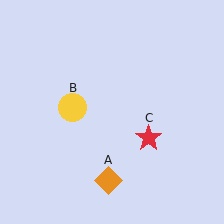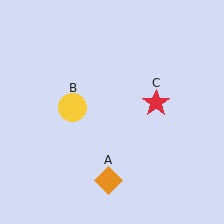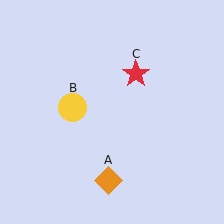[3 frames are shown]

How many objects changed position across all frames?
1 object changed position: red star (object C).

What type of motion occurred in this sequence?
The red star (object C) rotated counterclockwise around the center of the scene.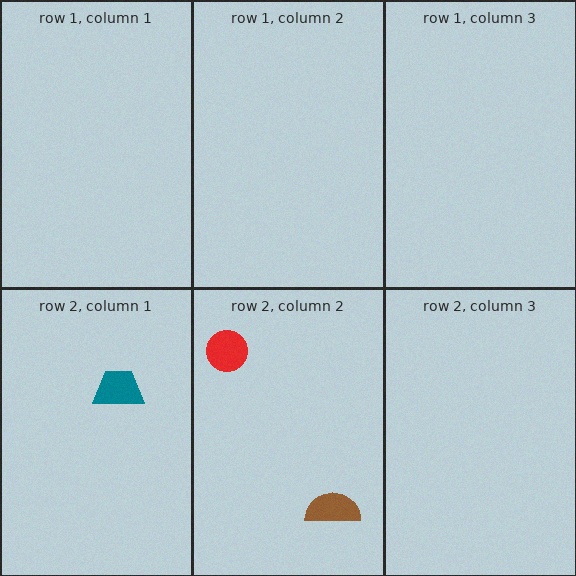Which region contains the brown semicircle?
The row 2, column 2 region.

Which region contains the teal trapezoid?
The row 2, column 1 region.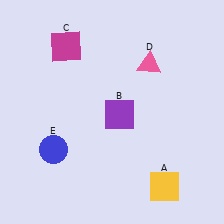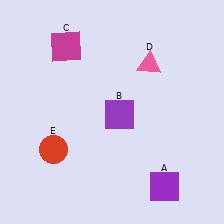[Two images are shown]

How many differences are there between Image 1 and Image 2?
There are 2 differences between the two images.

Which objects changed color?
A changed from yellow to purple. E changed from blue to red.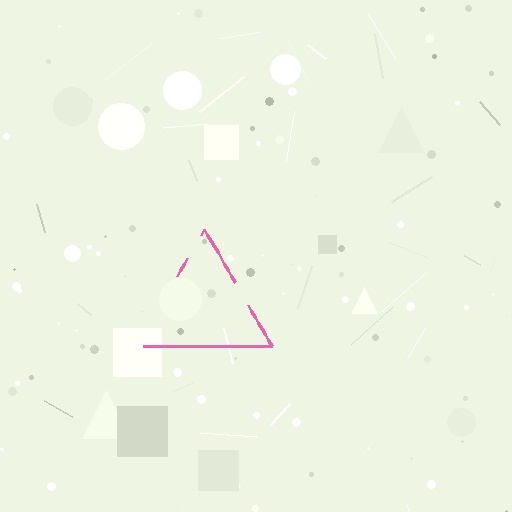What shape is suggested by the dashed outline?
The dashed outline suggests a triangle.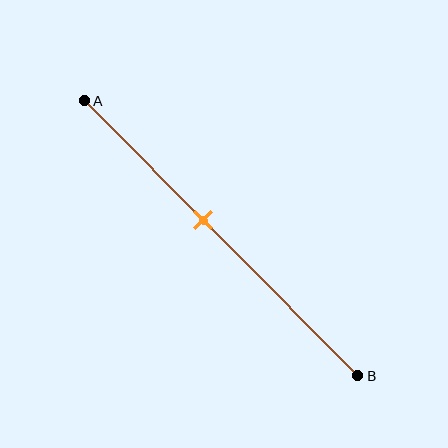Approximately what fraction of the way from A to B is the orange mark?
The orange mark is approximately 45% of the way from A to B.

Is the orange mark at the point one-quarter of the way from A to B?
No, the mark is at about 45% from A, not at the 25% one-quarter point.